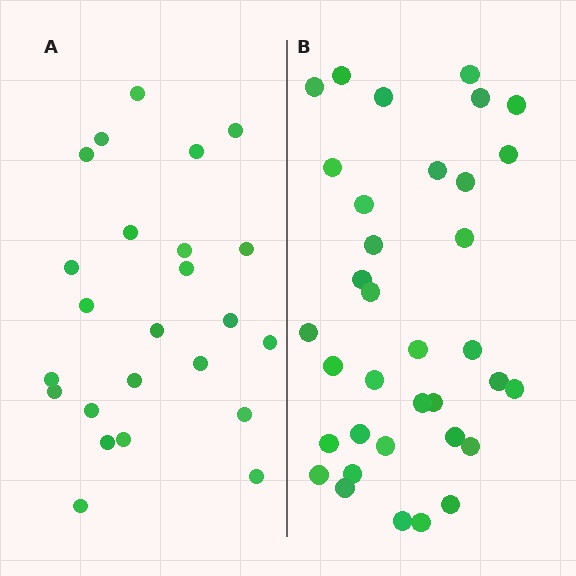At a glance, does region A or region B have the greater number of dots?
Region B (the right region) has more dots.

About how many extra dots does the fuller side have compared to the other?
Region B has roughly 12 or so more dots than region A.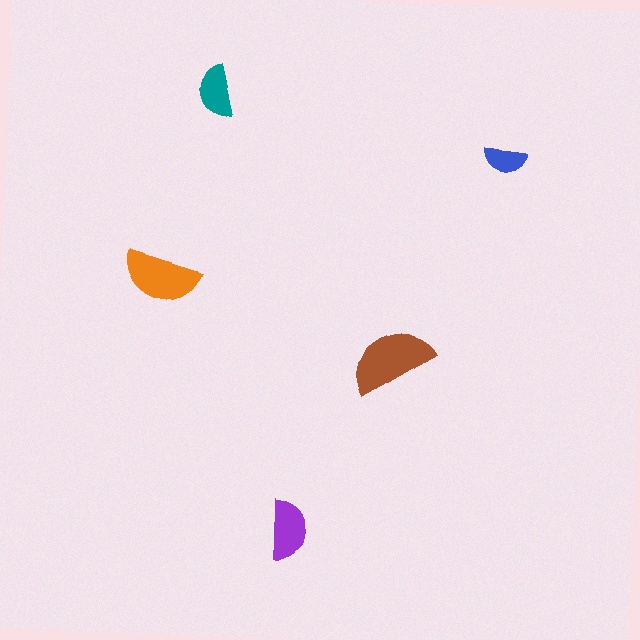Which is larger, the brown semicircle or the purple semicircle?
The brown one.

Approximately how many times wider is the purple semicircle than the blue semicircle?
About 1.5 times wider.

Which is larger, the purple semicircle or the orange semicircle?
The orange one.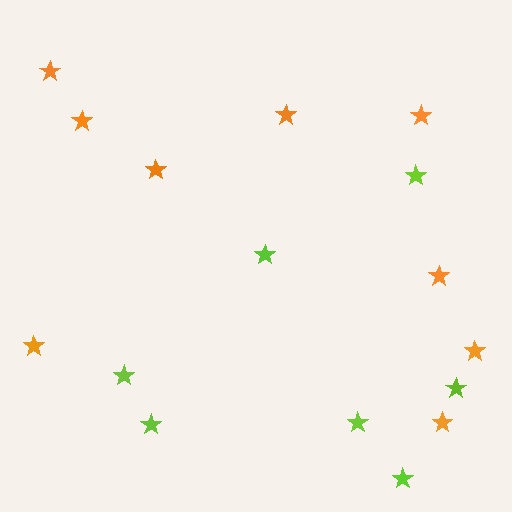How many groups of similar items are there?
There are 2 groups: one group of lime stars (7) and one group of orange stars (9).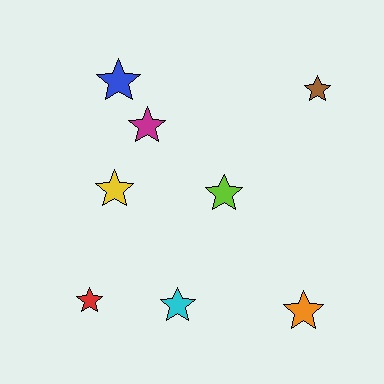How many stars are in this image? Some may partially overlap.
There are 8 stars.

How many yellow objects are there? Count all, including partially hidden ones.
There is 1 yellow object.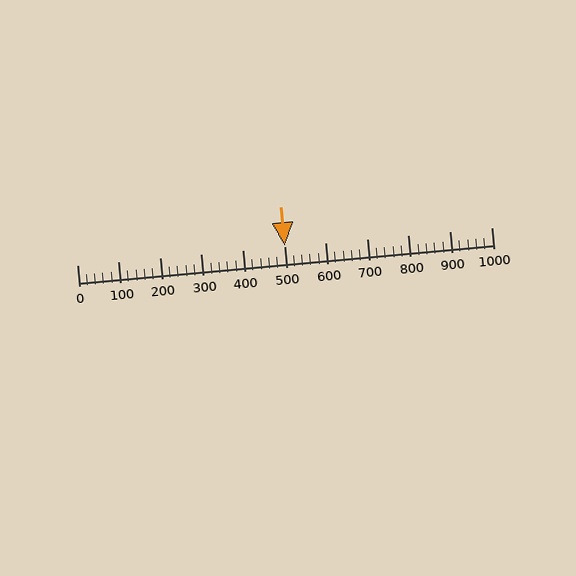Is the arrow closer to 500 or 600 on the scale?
The arrow is closer to 500.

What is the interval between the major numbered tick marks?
The major tick marks are spaced 100 units apart.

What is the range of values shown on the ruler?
The ruler shows values from 0 to 1000.